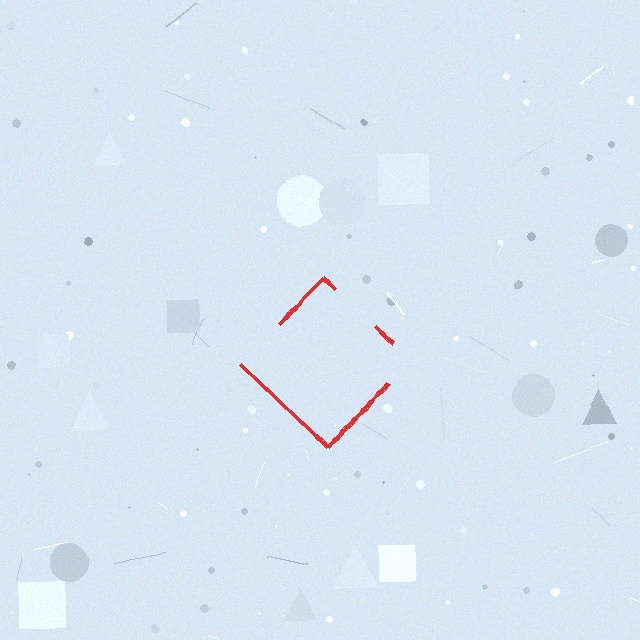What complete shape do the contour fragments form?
The contour fragments form a diamond.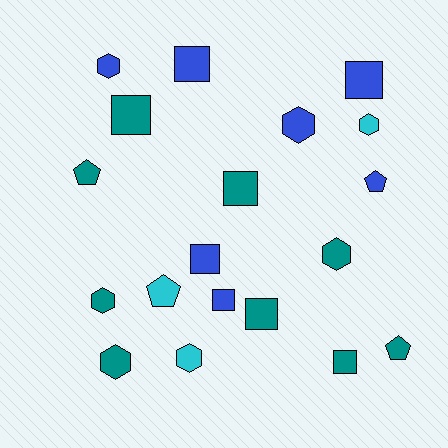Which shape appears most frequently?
Square, with 8 objects.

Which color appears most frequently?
Teal, with 9 objects.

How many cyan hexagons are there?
There are 2 cyan hexagons.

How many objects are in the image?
There are 19 objects.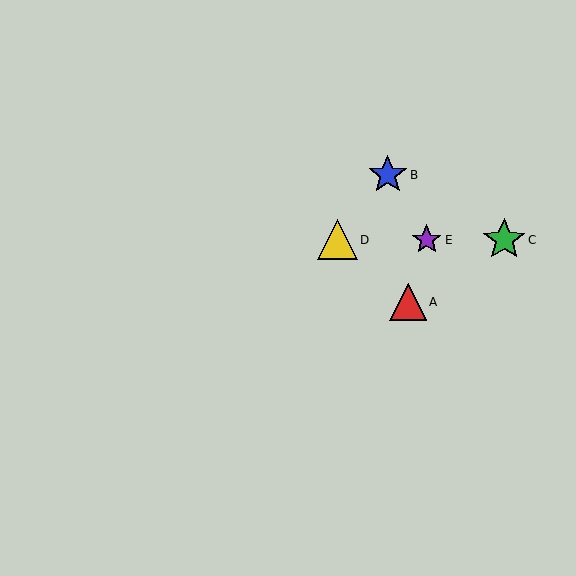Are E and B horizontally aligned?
No, E is at y≈240 and B is at y≈175.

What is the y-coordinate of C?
Object C is at y≈240.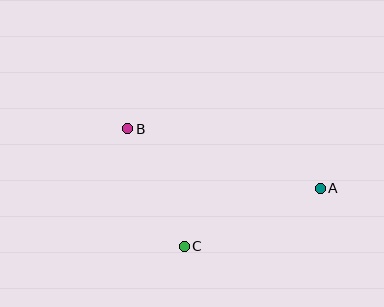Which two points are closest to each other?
Points B and C are closest to each other.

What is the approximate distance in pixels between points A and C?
The distance between A and C is approximately 148 pixels.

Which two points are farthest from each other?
Points A and B are farthest from each other.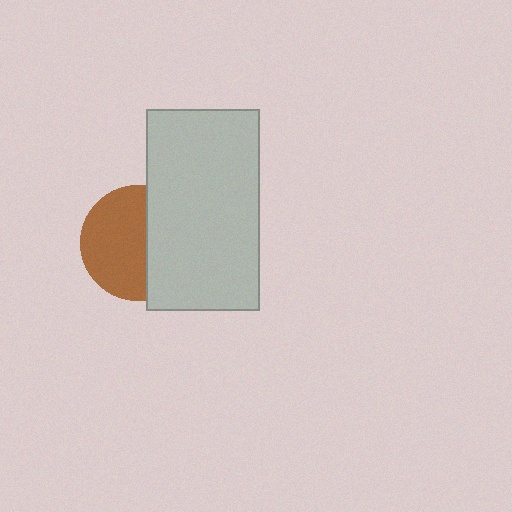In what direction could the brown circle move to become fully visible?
The brown circle could move left. That would shift it out from behind the light gray rectangle entirely.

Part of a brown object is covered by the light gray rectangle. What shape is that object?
It is a circle.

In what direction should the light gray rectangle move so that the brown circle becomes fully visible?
The light gray rectangle should move right. That is the shortest direction to clear the overlap and leave the brown circle fully visible.